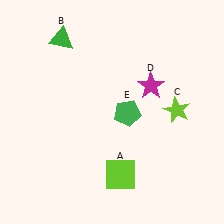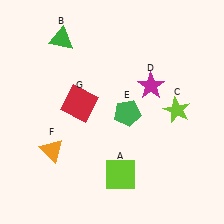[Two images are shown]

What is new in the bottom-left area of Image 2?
An orange triangle (F) was added in the bottom-left area of Image 2.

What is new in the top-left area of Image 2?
A red square (G) was added in the top-left area of Image 2.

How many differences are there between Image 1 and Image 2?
There are 2 differences between the two images.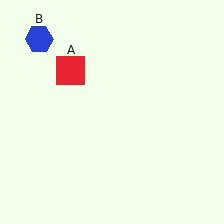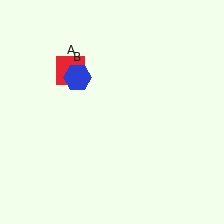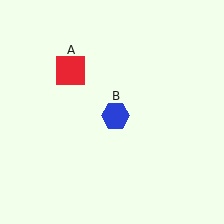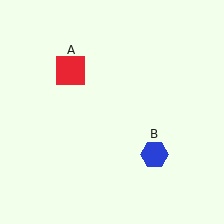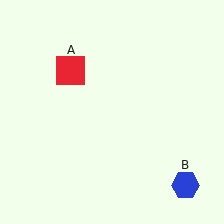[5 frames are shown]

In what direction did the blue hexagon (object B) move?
The blue hexagon (object B) moved down and to the right.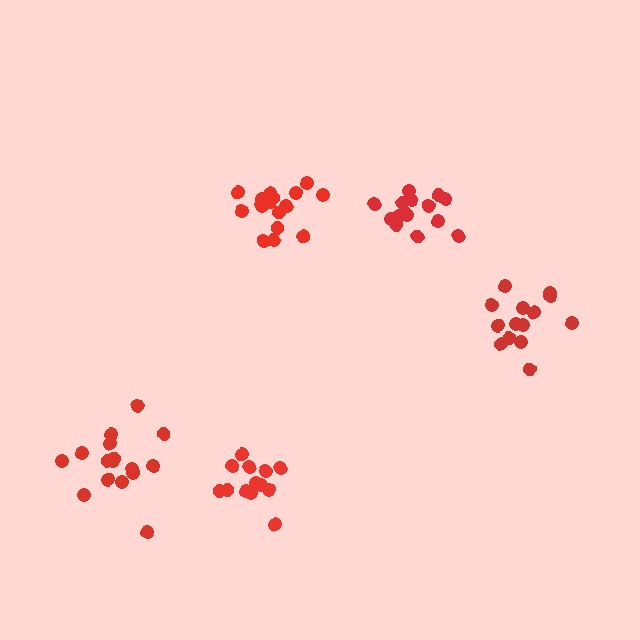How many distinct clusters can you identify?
There are 5 distinct clusters.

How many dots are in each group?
Group 1: 14 dots, Group 2: 17 dots, Group 3: 15 dots, Group 4: 13 dots, Group 5: 16 dots (75 total).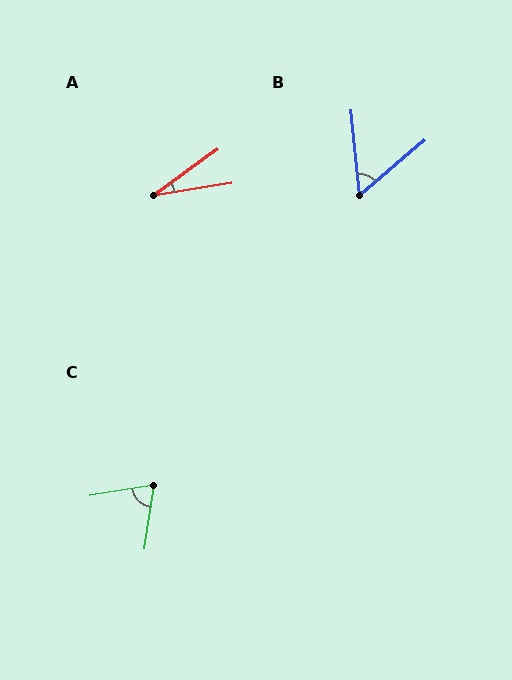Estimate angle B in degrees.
Approximately 55 degrees.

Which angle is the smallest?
A, at approximately 27 degrees.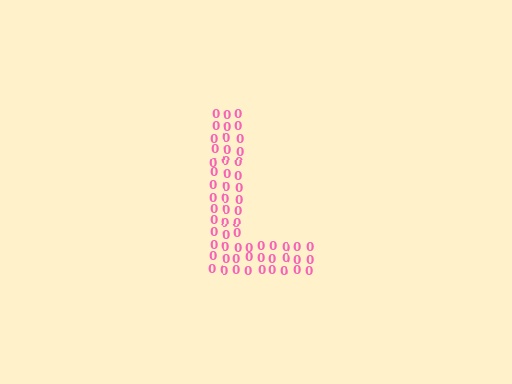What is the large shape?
The large shape is the letter L.